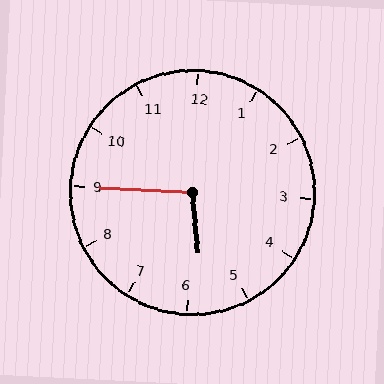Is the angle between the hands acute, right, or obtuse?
It is obtuse.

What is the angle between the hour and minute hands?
Approximately 98 degrees.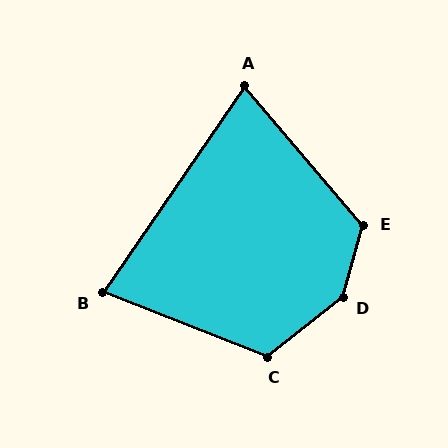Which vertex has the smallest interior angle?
A, at approximately 75 degrees.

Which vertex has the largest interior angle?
D, at approximately 144 degrees.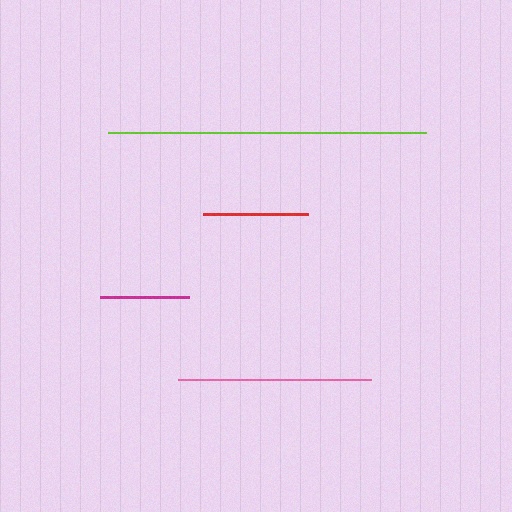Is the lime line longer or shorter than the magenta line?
The lime line is longer than the magenta line.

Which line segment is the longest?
The lime line is the longest at approximately 318 pixels.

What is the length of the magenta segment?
The magenta segment is approximately 89 pixels long.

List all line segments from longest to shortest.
From longest to shortest: lime, pink, red, magenta.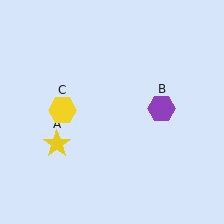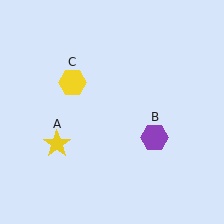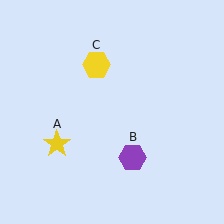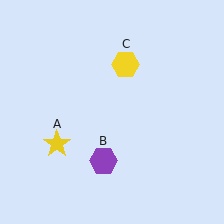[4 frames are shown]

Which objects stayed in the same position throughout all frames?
Yellow star (object A) remained stationary.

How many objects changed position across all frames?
2 objects changed position: purple hexagon (object B), yellow hexagon (object C).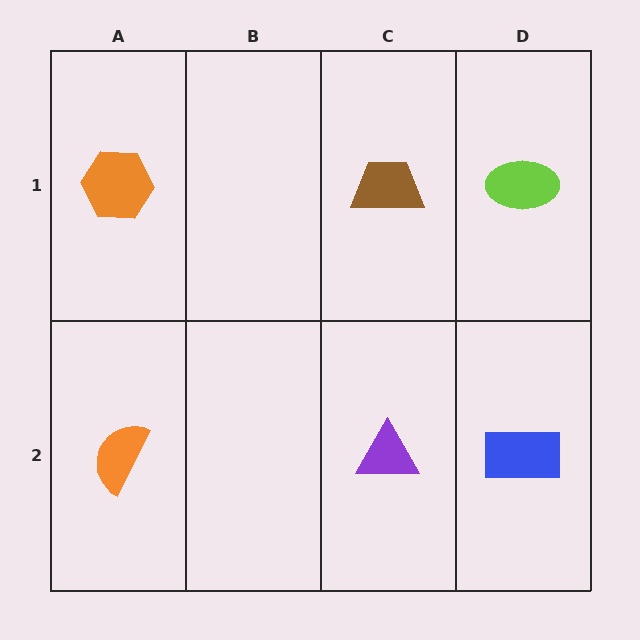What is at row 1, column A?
An orange hexagon.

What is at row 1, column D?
A lime ellipse.